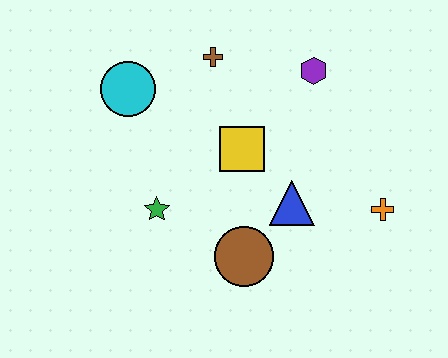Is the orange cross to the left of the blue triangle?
No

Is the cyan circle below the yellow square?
No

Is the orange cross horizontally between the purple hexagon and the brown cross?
No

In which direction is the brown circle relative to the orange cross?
The brown circle is to the left of the orange cross.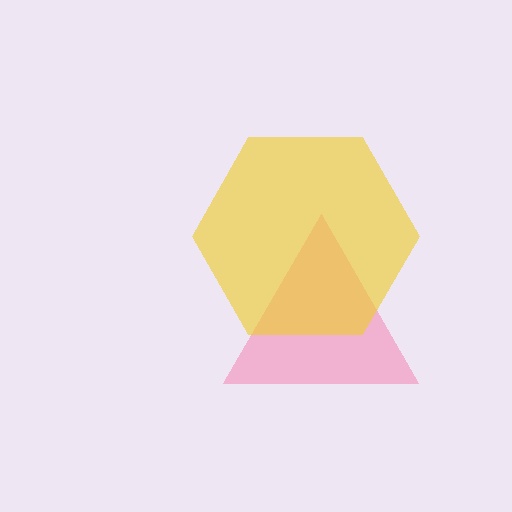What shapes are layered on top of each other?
The layered shapes are: a pink triangle, a yellow hexagon.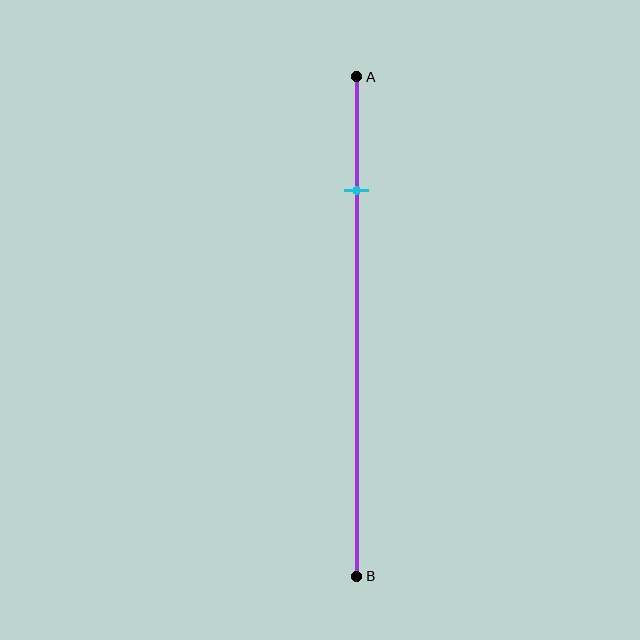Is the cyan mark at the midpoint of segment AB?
No, the mark is at about 25% from A, not at the 50% midpoint.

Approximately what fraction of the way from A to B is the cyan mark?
The cyan mark is approximately 25% of the way from A to B.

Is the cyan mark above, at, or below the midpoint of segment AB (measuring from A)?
The cyan mark is above the midpoint of segment AB.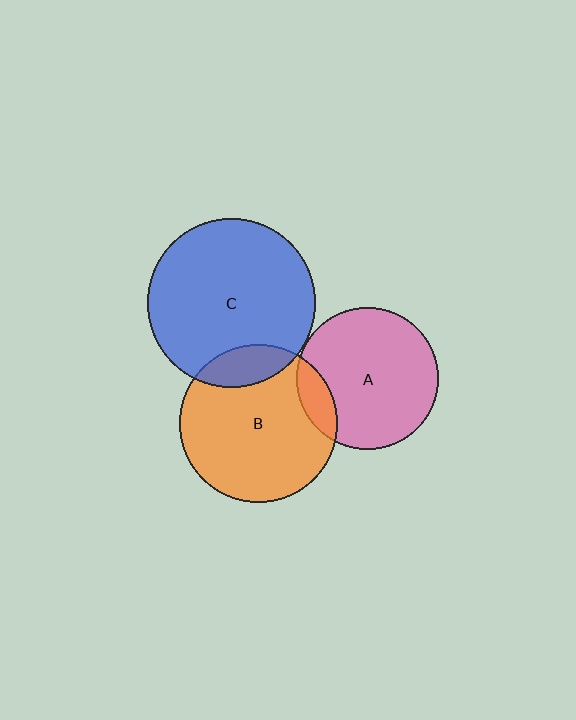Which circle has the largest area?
Circle C (blue).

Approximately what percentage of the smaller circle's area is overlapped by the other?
Approximately 15%.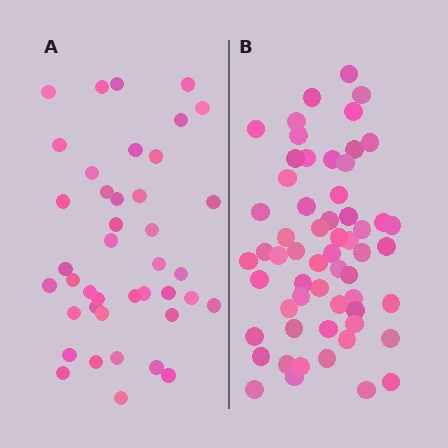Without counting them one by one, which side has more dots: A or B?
Region B (the right region) has more dots.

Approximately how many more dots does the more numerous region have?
Region B has approximately 20 more dots than region A.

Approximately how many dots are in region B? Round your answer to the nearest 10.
About 60 dots. (The exact count is 59, which rounds to 60.)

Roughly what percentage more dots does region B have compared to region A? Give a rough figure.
About 45% more.